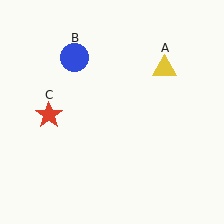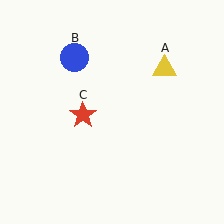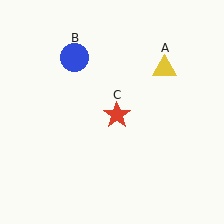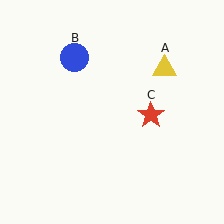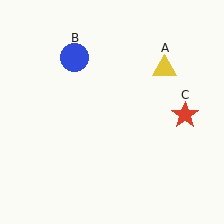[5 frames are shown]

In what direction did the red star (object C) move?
The red star (object C) moved right.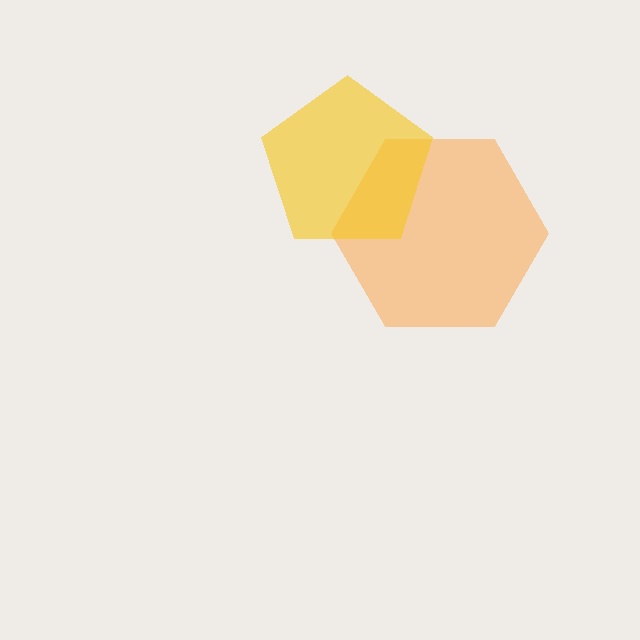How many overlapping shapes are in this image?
There are 2 overlapping shapes in the image.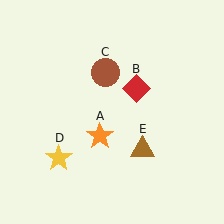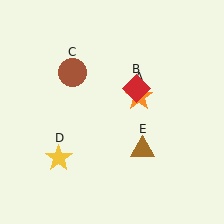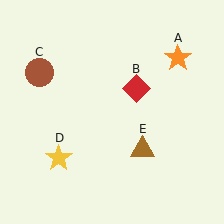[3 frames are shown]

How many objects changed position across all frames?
2 objects changed position: orange star (object A), brown circle (object C).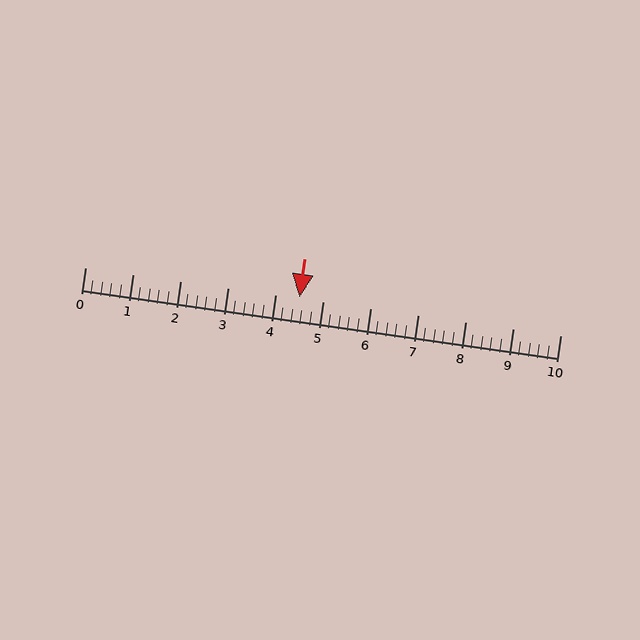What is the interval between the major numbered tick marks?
The major tick marks are spaced 1 units apart.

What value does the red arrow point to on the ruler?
The red arrow points to approximately 4.5.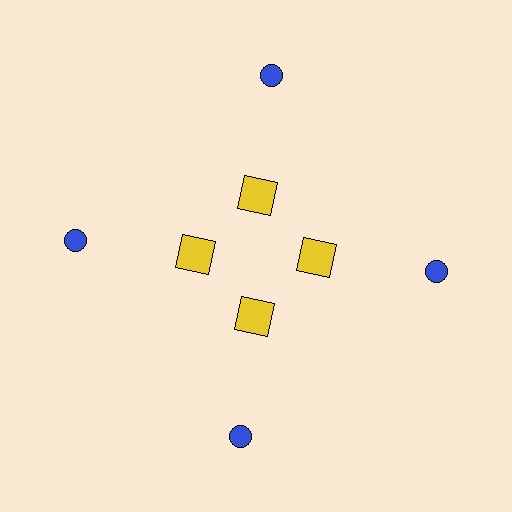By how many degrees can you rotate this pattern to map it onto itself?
The pattern maps onto itself every 90 degrees of rotation.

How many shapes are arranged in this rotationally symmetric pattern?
There are 8 shapes, arranged in 4 groups of 2.